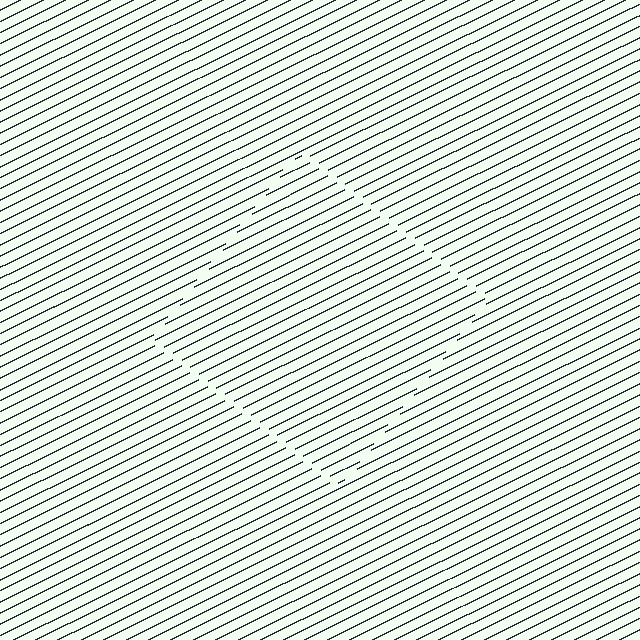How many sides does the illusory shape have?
4 sides — the line-ends trace a square.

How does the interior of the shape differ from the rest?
The interior of the shape contains the same grating, shifted by half a period — the contour is defined by the phase discontinuity where line-ends from the inner and outer gratings abut.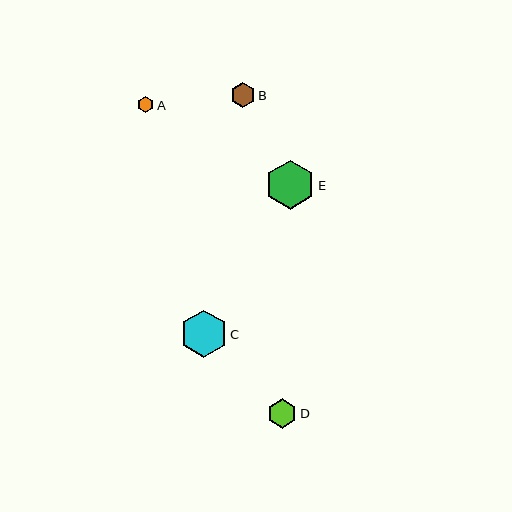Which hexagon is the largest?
Hexagon E is the largest with a size of approximately 49 pixels.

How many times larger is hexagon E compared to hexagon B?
Hexagon E is approximately 2.0 times the size of hexagon B.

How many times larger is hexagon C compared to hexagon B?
Hexagon C is approximately 1.9 times the size of hexagon B.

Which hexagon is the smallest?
Hexagon A is the smallest with a size of approximately 16 pixels.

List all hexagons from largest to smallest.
From largest to smallest: E, C, D, B, A.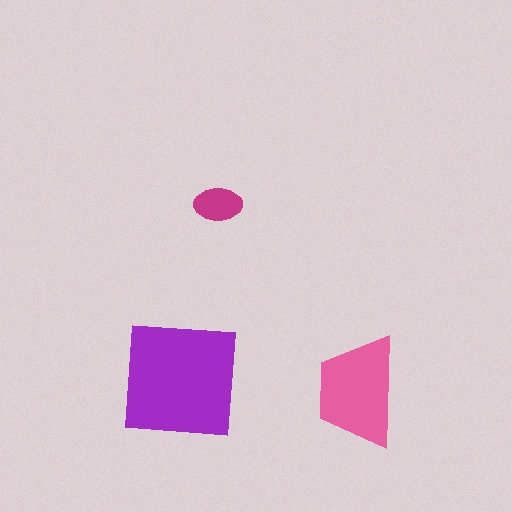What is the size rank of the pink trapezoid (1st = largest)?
2nd.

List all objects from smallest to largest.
The magenta ellipse, the pink trapezoid, the purple square.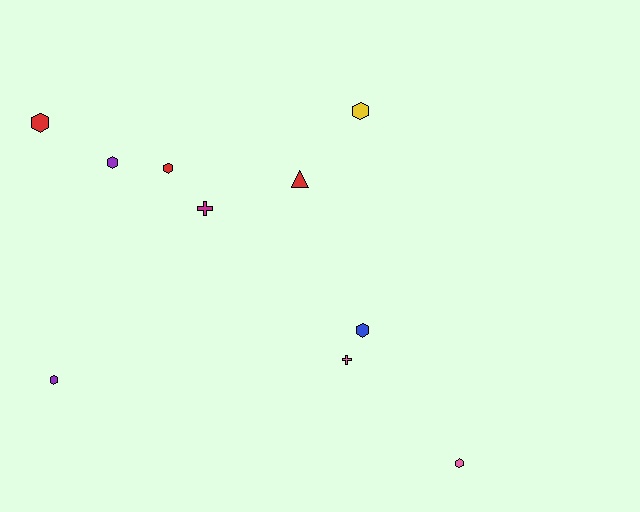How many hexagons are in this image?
There are 7 hexagons.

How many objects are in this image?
There are 10 objects.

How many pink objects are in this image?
There are 2 pink objects.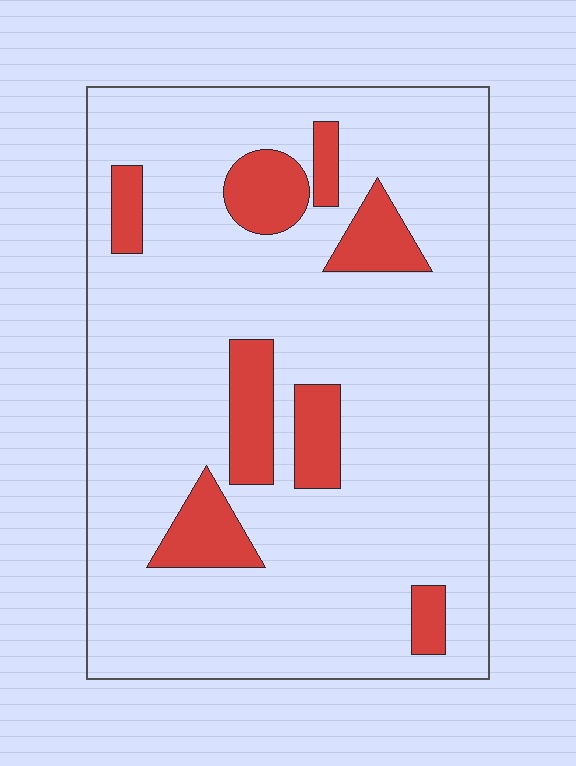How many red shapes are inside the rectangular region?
8.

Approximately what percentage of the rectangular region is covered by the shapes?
Approximately 15%.